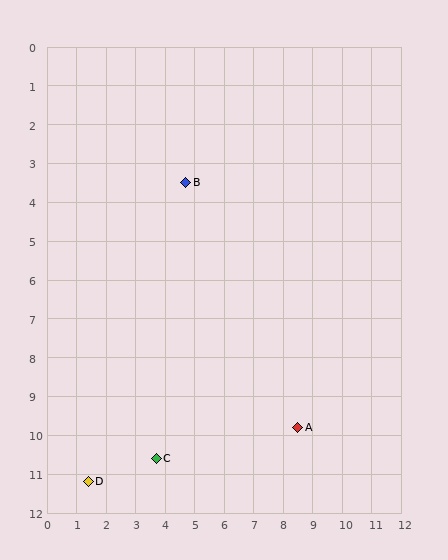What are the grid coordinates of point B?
Point B is at approximately (4.7, 3.5).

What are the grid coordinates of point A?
Point A is at approximately (8.5, 9.8).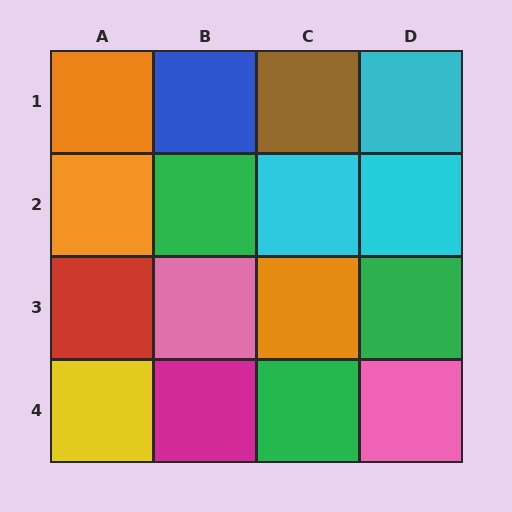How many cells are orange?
3 cells are orange.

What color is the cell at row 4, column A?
Yellow.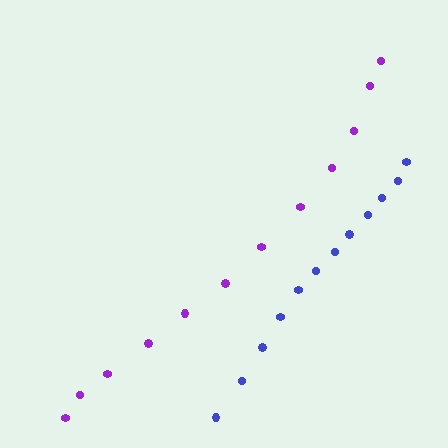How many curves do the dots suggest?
There are 2 distinct paths.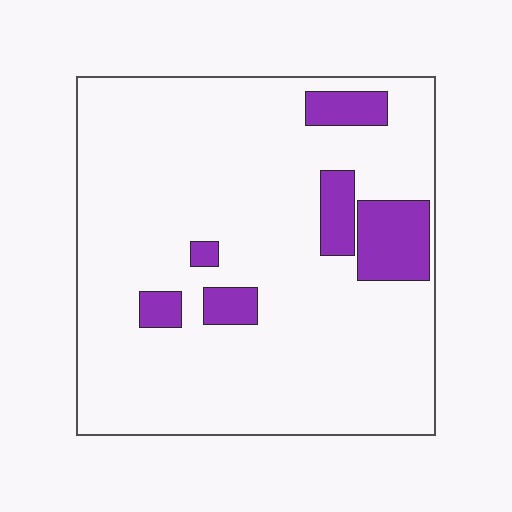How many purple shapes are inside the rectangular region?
6.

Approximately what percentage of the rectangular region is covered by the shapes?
Approximately 15%.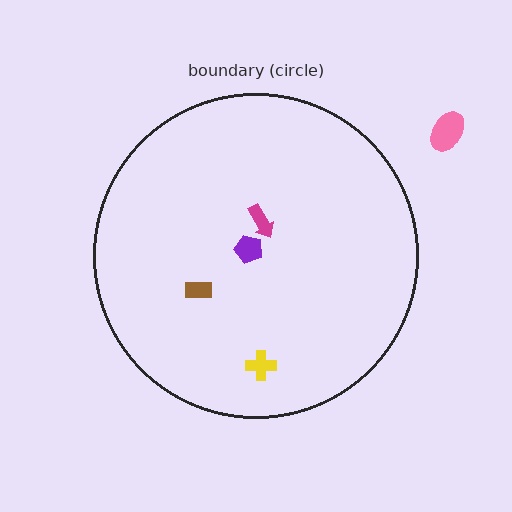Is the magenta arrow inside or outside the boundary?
Inside.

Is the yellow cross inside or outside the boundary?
Inside.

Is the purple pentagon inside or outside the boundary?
Inside.